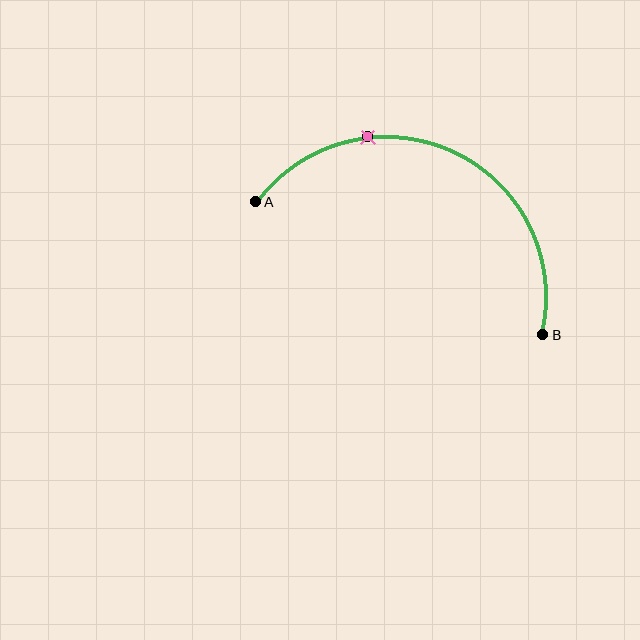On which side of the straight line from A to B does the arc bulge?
The arc bulges above the straight line connecting A and B.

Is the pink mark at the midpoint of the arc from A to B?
No. The pink mark lies on the arc but is closer to endpoint A. The arc midpoint would be at the point on the curve equidistant along the arc from both A and B.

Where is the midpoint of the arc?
The arc midpoint is the point on the curve farthest from the straight line joining A and B. It sits above that line.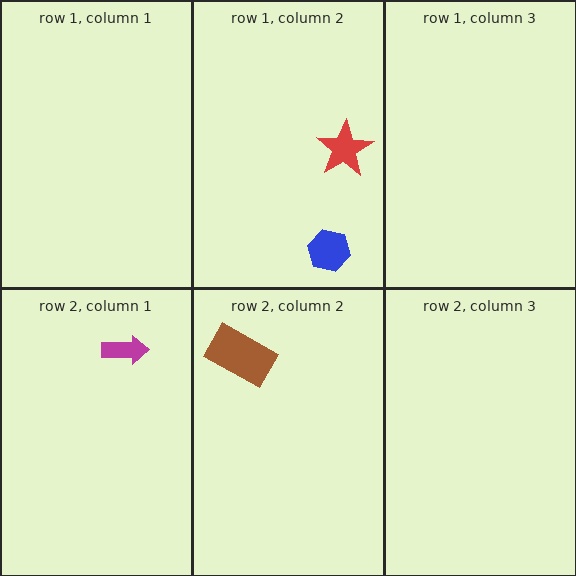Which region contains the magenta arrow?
The row 2, column 1 region.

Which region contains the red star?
The row 1, column 2 region.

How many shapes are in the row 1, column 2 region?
2.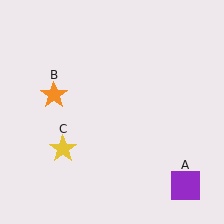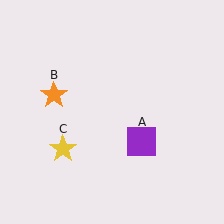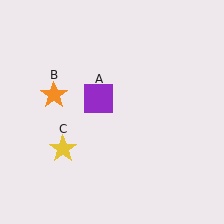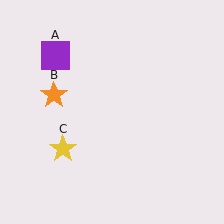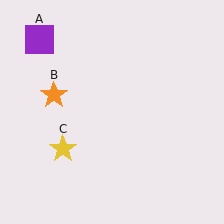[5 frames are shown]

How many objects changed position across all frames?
1 object changed position: purple square (object A).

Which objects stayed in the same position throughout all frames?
Orange star (object B) and yellow star (object C) remained stationary.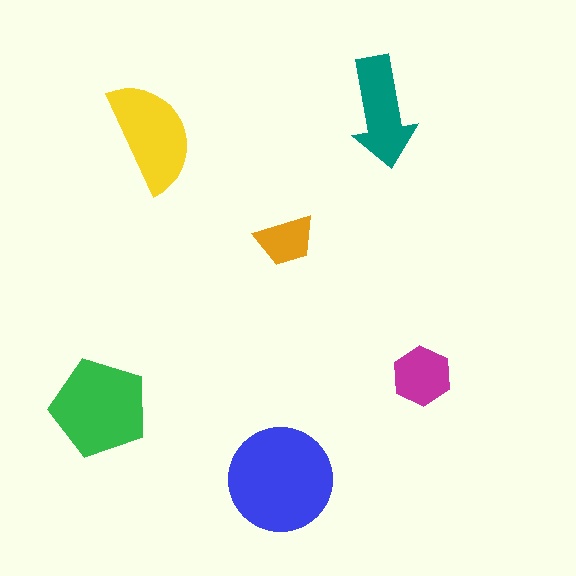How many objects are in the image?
There are 6 objects in the image.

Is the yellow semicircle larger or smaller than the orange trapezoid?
Larger.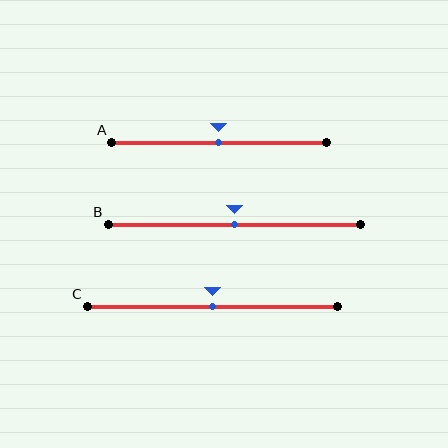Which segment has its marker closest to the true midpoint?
Segment A has its marker closest to the true midpoint.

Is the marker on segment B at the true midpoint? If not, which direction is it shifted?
Yes, the marker on segment B is at the true midpoint.